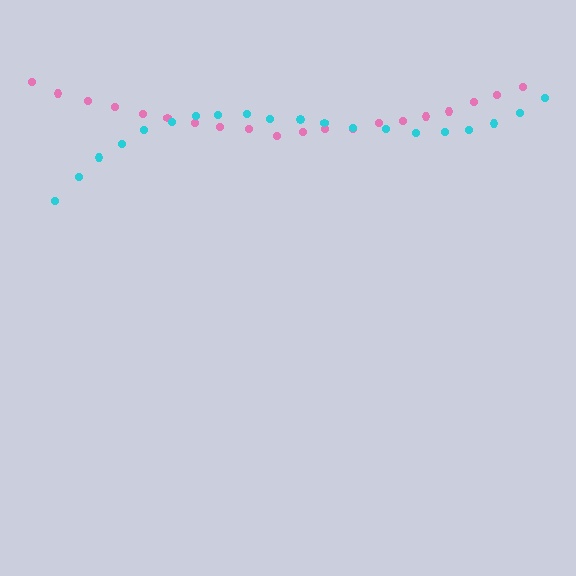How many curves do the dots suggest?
There are 2 distinct paths.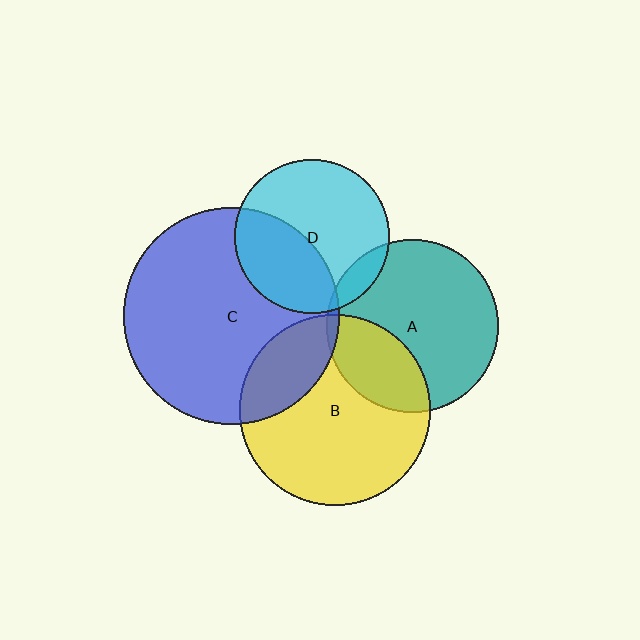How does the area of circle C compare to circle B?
Approximately 1.3 times.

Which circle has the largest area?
Circle C (blue).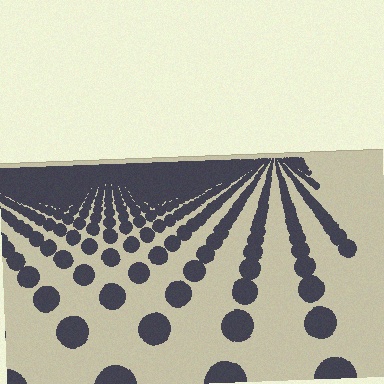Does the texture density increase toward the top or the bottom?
Density increases toward the top.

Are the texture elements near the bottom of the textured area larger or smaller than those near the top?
Larger. Near the bottom, elements are closer to the viewer and appear at a bigger on-screen size.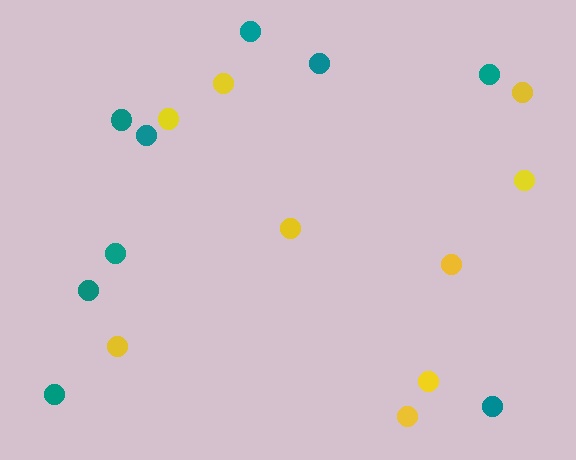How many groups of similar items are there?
There are 2 groups: one group of yellow circles (9) and one group of teal circles (9).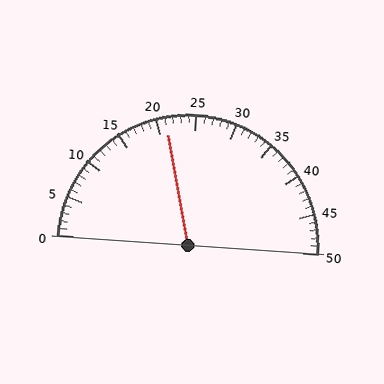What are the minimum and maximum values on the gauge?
The gauge ranges from 0 to 50.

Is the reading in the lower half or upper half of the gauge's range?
The reading is in the lower half of the range (0 to 50).